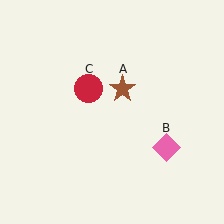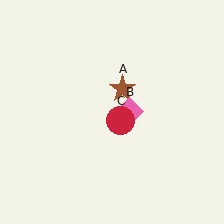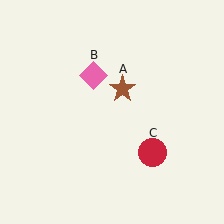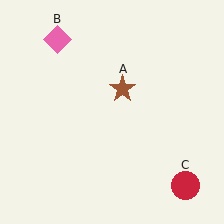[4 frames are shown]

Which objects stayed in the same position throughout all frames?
Brown star (object A) remained stationary.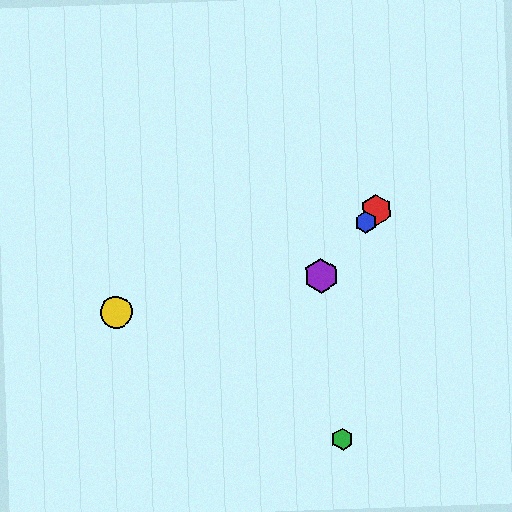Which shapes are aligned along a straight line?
The red hexagon, the blue hexagon, the purple hexagon are aligned along a straight line.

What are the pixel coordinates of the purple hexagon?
The purple hexagon is at (321, 276).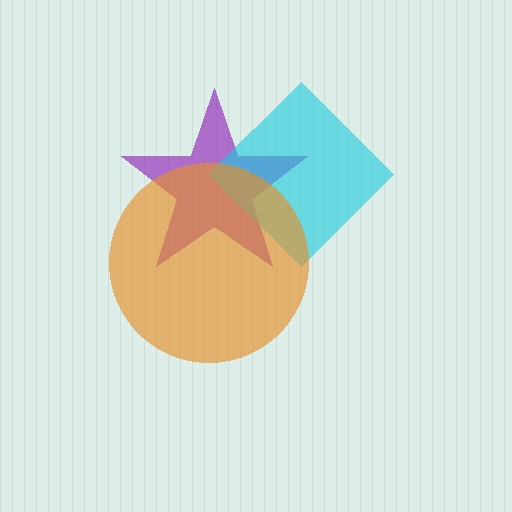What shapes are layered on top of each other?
The layered shapes are: a purple star, a cyan diamond, an orange circle.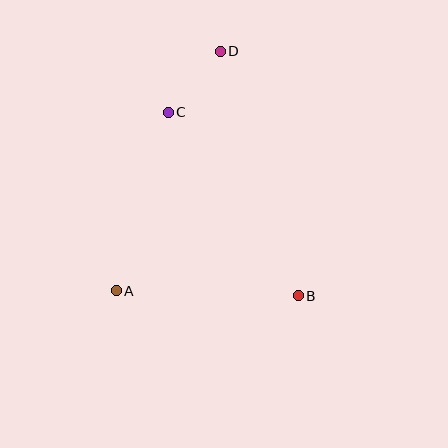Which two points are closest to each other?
Points C and D are closest to each other.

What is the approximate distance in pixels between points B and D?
The distance between B and D is approximately 257 pixels.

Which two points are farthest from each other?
Points A and D are farthest from each other.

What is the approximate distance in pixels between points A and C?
The distance between A and C is approximately 186 pixels.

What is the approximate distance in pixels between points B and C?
The distance between B and C is approximately 225 pixels.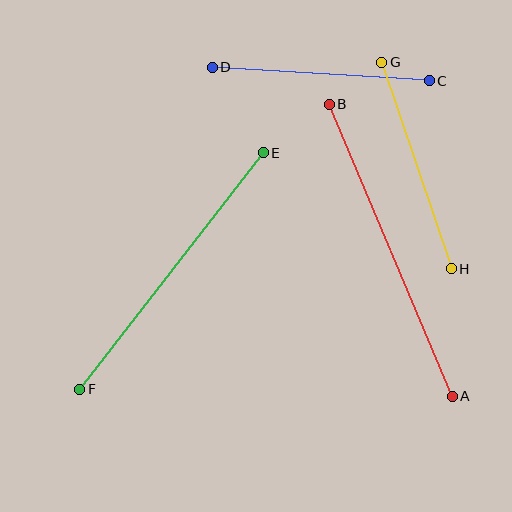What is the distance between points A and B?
The distance is approximately 316 pixels.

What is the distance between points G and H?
The distance is approximately 218 pixels.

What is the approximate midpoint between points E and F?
The midpoint is at approximately (172, 271) pixels.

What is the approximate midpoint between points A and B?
The midpoint is at approximately (391, 250) pixels.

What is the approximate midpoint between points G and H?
The midpoint is at approximately (417, 166) pixels.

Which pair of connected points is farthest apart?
Points A and B are farthest apart.